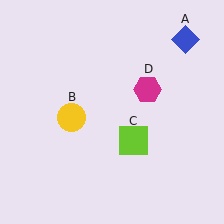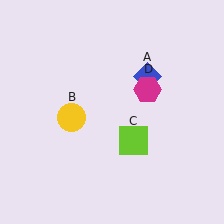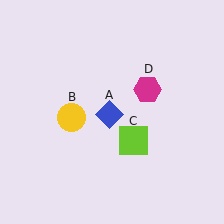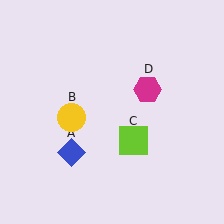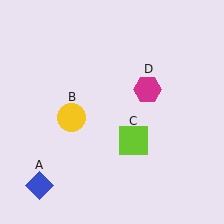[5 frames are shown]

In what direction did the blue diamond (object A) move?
The blue diamond (object A) moved down and to the left.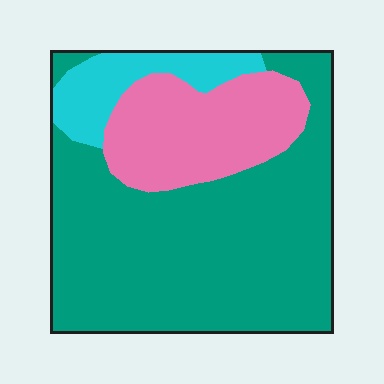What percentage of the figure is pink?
Pink takes up about one quarter (1/4) of the figure.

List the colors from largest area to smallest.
From largest to smallest: teal, pink, cyan.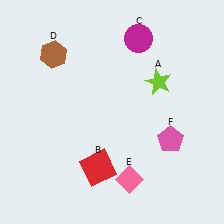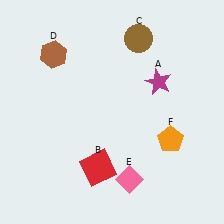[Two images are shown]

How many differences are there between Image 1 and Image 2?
There are 3 differences between the two images.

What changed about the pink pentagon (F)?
In Image 1, F is pink. In Image 2, it changed to orange.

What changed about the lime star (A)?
In Image 1, A is lime. In Image 2, it changed to magenta.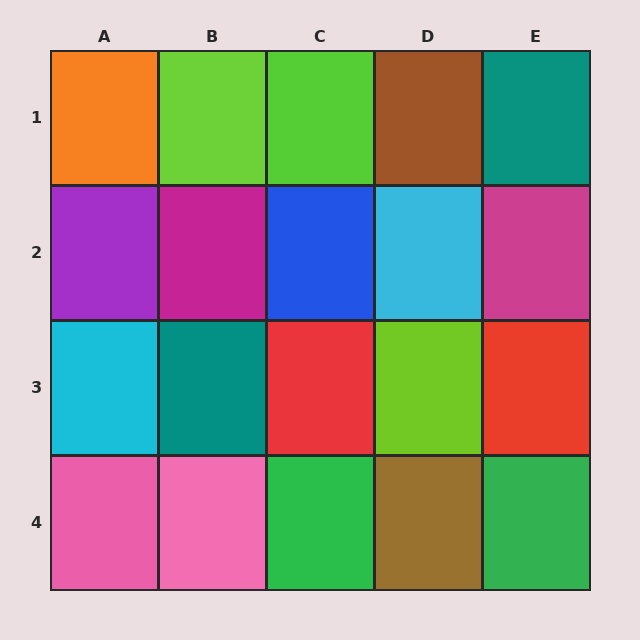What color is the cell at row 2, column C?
Blue.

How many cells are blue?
1 cell is blue.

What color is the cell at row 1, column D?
Brown.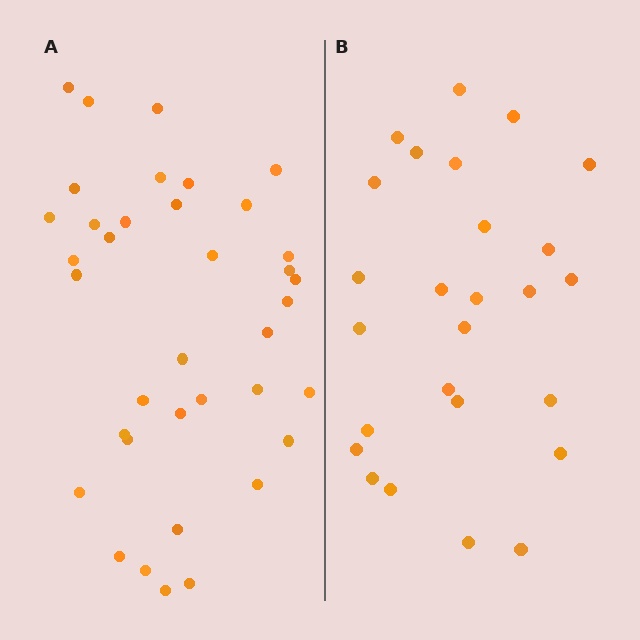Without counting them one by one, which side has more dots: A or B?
Region A (the left region) has more dots.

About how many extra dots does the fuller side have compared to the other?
Region A has roughly 12 or so more dots than region B.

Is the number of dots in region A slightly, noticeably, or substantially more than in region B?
Region A has noticeably more, but not dramatically so. The ratio is roughly 1.4 to 1.